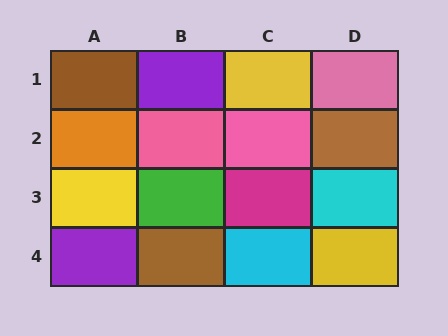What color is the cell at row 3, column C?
Magenta.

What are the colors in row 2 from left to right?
Orange, pink, pink, brown.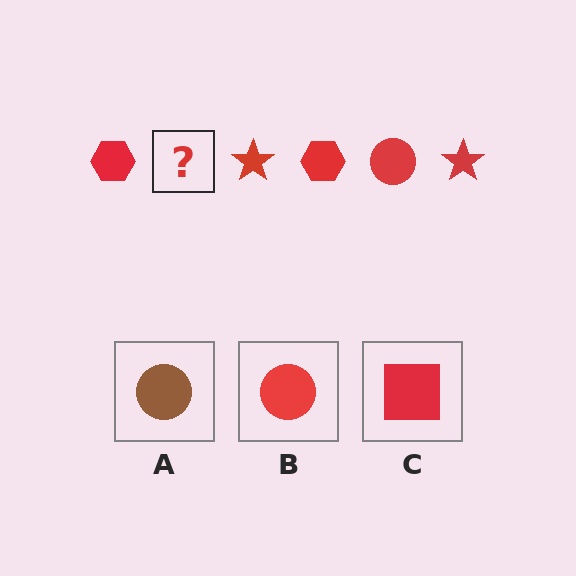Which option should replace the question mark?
Option B.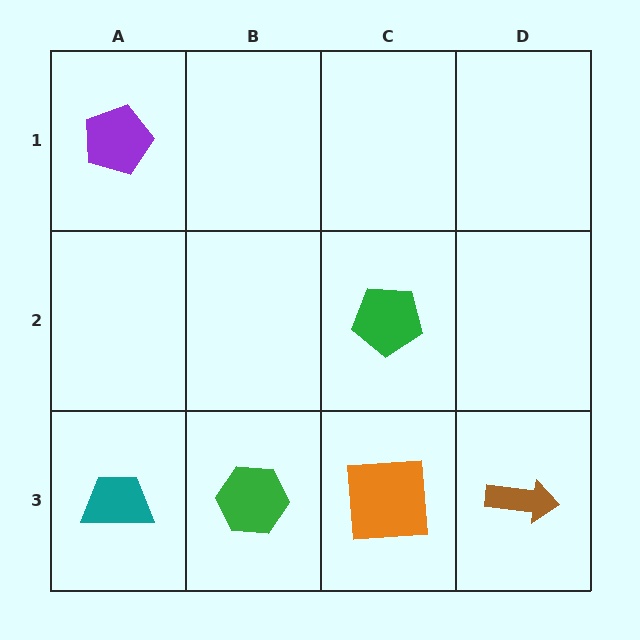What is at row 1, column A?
A purple pentagon.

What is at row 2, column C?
A green pentagon.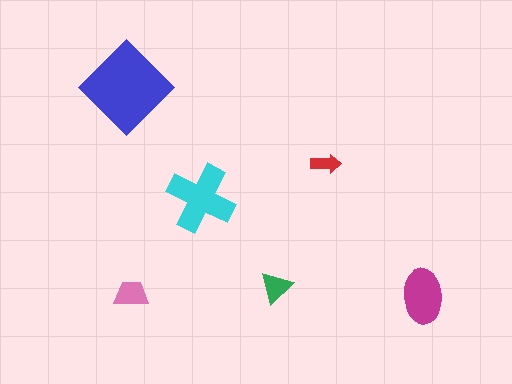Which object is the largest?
The blue diamond.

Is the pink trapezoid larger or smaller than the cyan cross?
Smaller.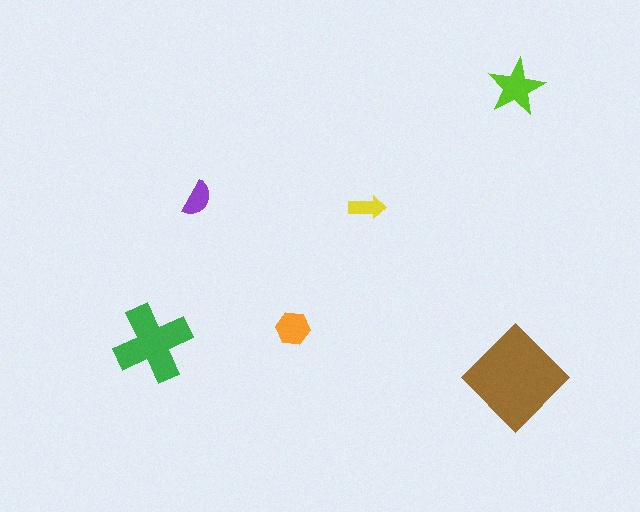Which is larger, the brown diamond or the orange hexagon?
The brown diamond.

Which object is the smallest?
The yellow arrow.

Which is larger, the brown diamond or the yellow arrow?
The brown diamond.